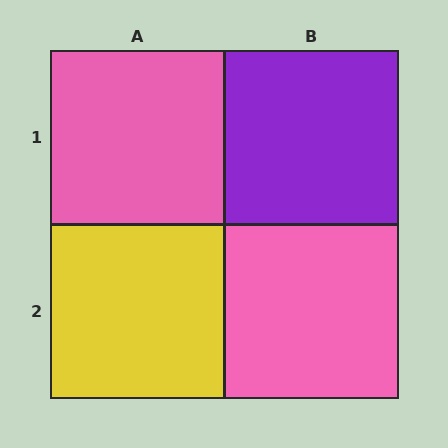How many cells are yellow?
1 cell is yellow.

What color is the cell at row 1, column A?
Pink.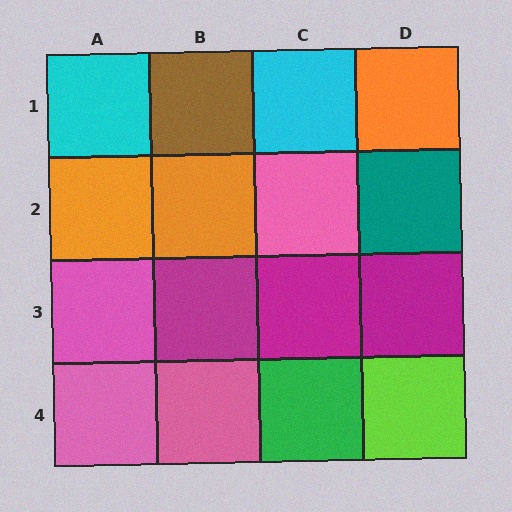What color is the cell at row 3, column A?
Pink.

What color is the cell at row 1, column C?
Cyan.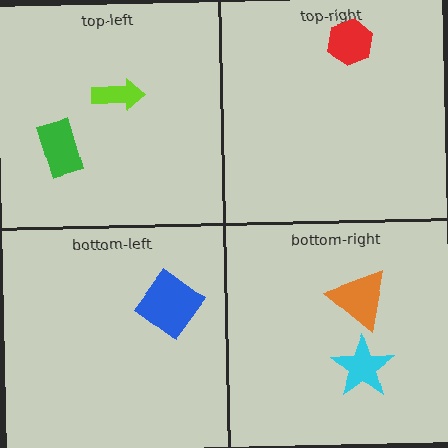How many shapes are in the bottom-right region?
2.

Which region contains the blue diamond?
The bottom-left region.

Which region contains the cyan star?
The bottom-right region.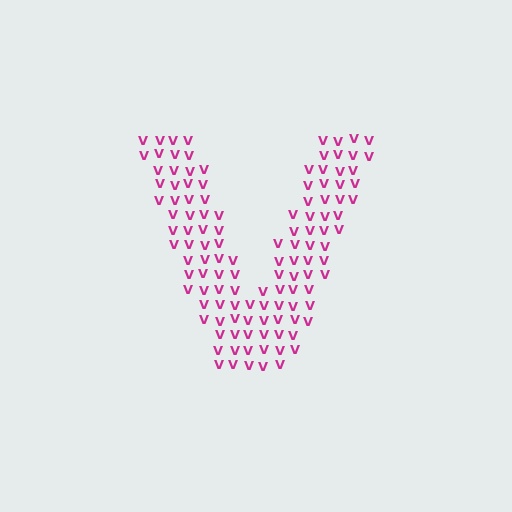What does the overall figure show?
The overall figure shows the letter V.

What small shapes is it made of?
It is made of small letter V's.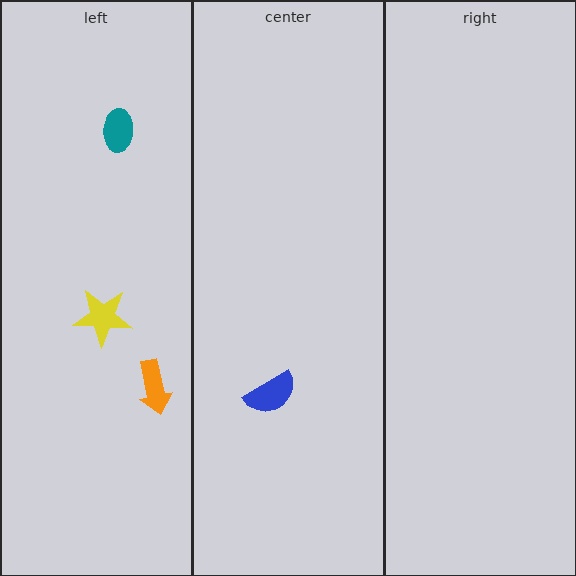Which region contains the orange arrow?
The left region.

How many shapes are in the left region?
3.